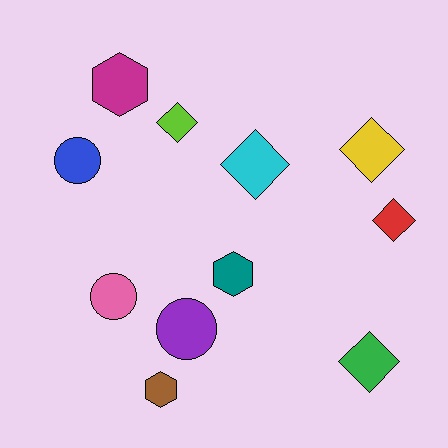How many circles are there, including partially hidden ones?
There are 3 circles.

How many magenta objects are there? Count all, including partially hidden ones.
There is 1 magenta object.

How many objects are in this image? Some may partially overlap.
There are 11 objects.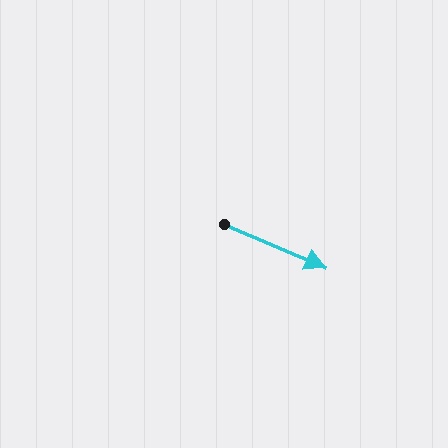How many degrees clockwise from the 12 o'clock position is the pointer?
Approximately 113 degrees.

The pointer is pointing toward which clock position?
Roughly 4 o'clock.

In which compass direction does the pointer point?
Southeast.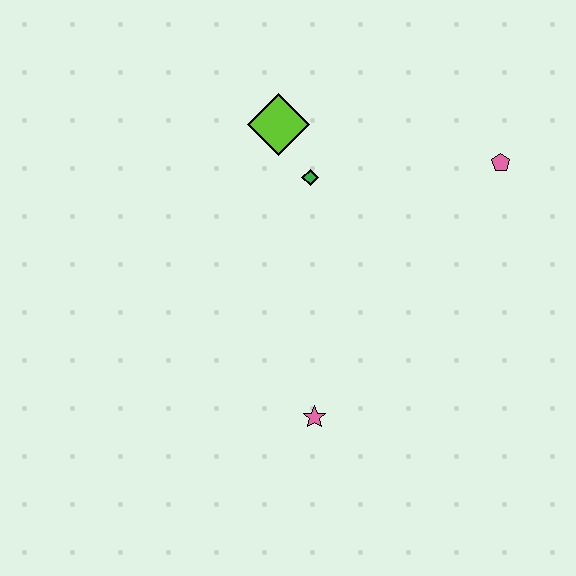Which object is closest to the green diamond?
The lime diamond is closest to the green diamond.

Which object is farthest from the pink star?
The pink pentagon is farthest from the pink star.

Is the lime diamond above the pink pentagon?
Yes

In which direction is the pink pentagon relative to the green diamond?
The pink pentagon is to the right of the green diamond.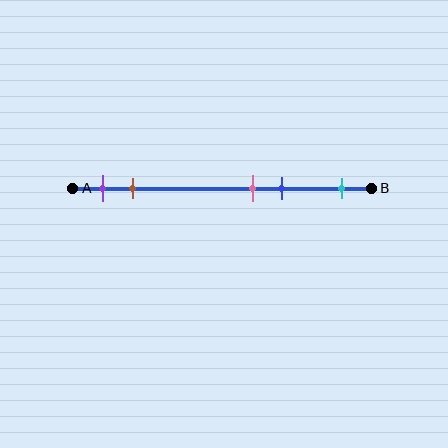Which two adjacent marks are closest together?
The pink and blue marks are the closest adjacent pair.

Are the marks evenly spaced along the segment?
No, the marks are not evenly spaced.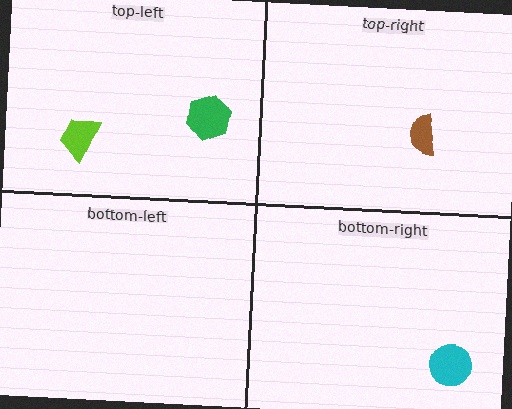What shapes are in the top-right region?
The brown semicircle.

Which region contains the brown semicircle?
The top-right region.